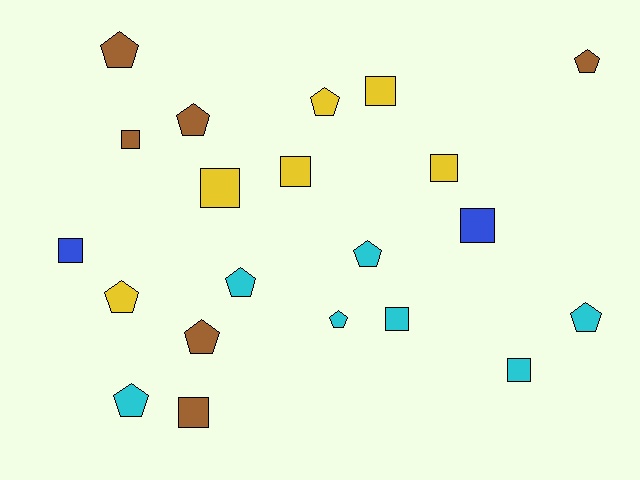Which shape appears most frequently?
Pentagon, with 11 objects.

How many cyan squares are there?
There are 2 cyan squares.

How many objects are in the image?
There are 21 objects.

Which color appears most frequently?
Cyan, with 7 objects.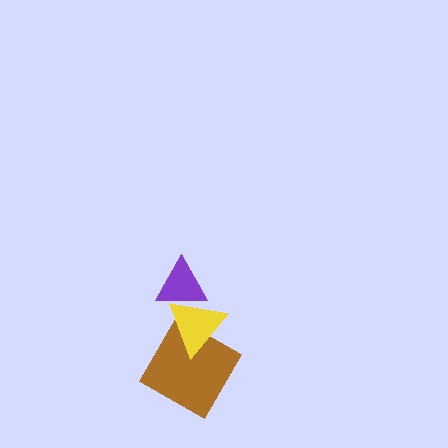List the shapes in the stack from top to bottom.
From top to bottom: the purple triangle, the yellow triangle, the brown square.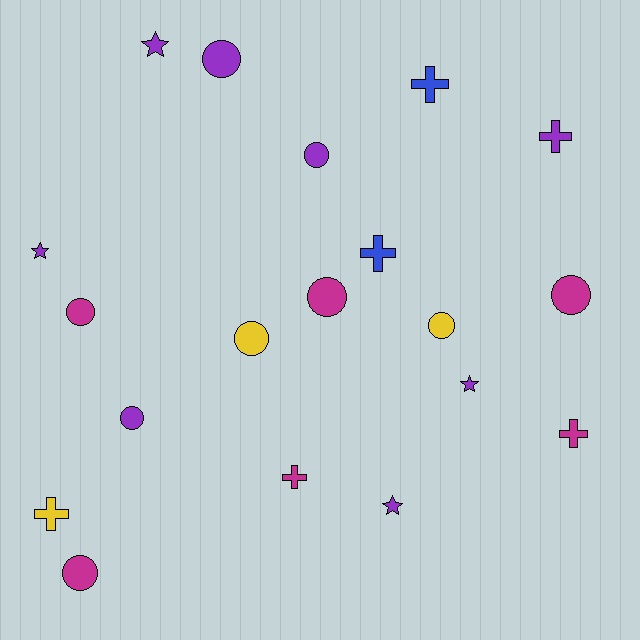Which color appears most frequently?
Purple, with 8 objects.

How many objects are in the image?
There are 19 objects.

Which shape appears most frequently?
Circle, with 9 objects.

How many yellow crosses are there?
There is 1 yellow cross.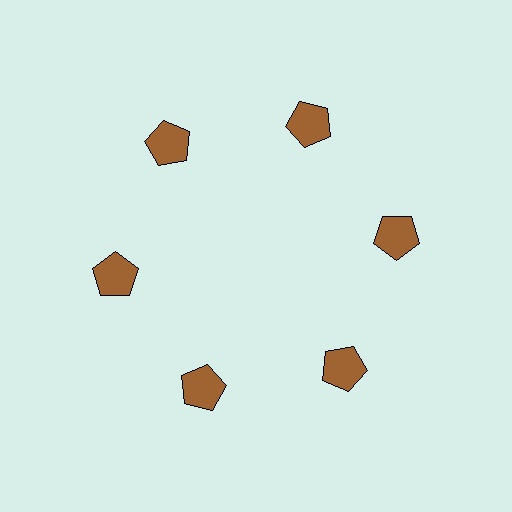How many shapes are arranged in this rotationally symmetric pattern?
There are 6 shapes, arranged in 6 groups of 1.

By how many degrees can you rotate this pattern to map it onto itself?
The pattern maps onto itself every 60 degrees of rotation.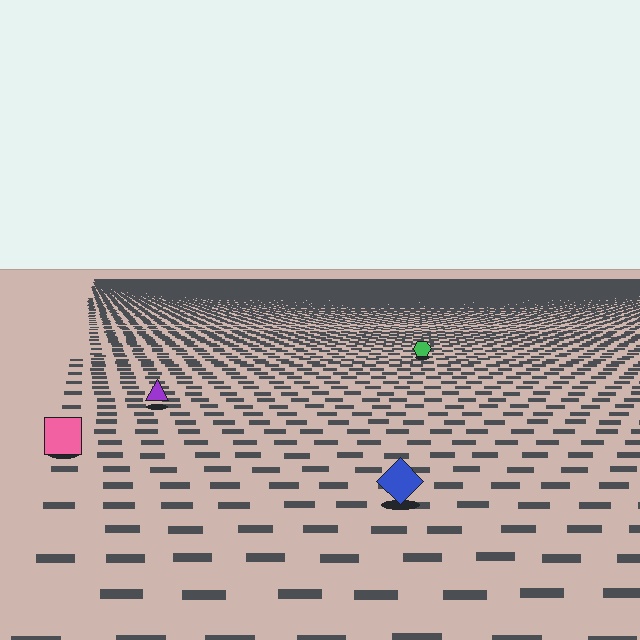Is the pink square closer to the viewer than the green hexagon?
Yes. The pink square is closer — you can tell from the texture gradient: the ground texture is coarser near it.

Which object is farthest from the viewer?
The green hexagon is farthest from the viewer. It appears smaller and the ground texture around it is denser.